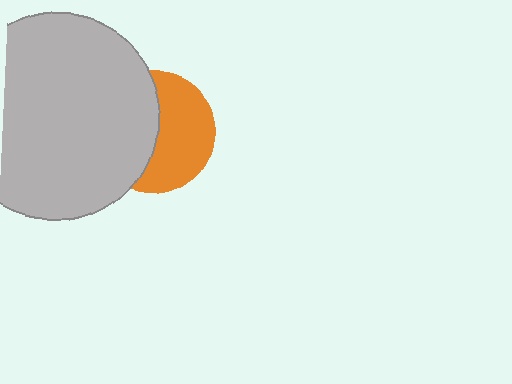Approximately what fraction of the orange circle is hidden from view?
Roughly 49% of the orange circle is hidden behind the light gray circle.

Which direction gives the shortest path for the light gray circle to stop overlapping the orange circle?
Moving left gives the shortest separation.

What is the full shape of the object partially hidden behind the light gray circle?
The partially hidden object is an orange circle.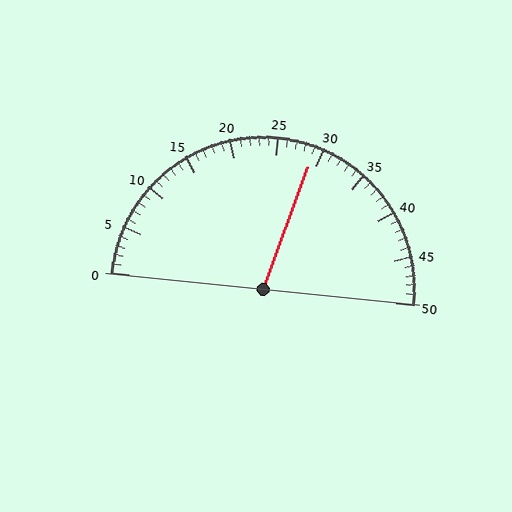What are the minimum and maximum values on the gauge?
The gauge ranges from 0 to 50.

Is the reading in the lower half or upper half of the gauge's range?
The reading is in the upper half of the range (0 to 50).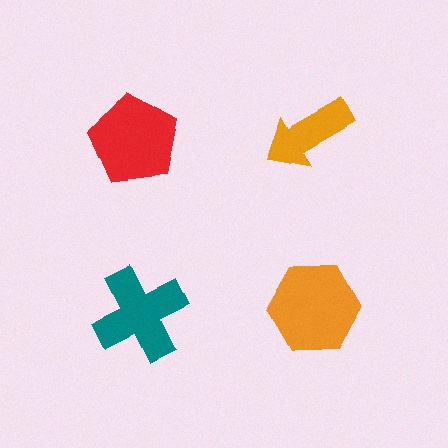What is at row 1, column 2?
An orange arrow.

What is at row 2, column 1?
A teal cross.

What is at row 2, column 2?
An orange hexagon.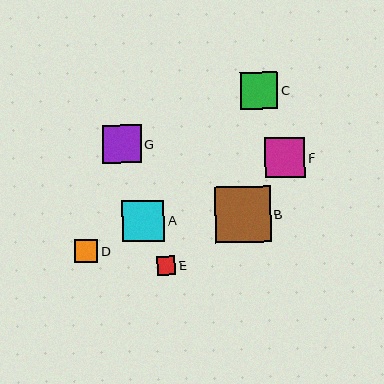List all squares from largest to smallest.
From largest to smallest: B, A, F, G, C, D, E.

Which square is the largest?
Square B is the largest with a size of approximately 56 pixels.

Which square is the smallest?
Square E is the smallest with a size of approximately 18 pixels.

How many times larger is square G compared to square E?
Square G is approximately 2.1 times the size of square E.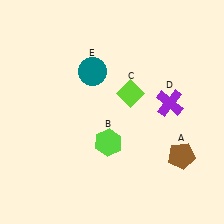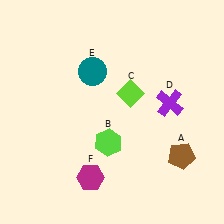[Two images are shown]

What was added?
A magenta hexagon (F) was added in Image 2.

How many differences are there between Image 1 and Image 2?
There is 1 difference between the two images.